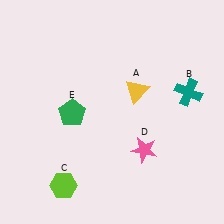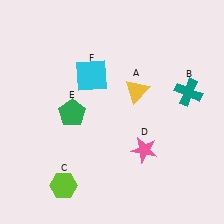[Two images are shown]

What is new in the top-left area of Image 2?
A cyan square (F) was added in the top-left area of Image 2.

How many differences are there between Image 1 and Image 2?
There is 1 difference between the two images.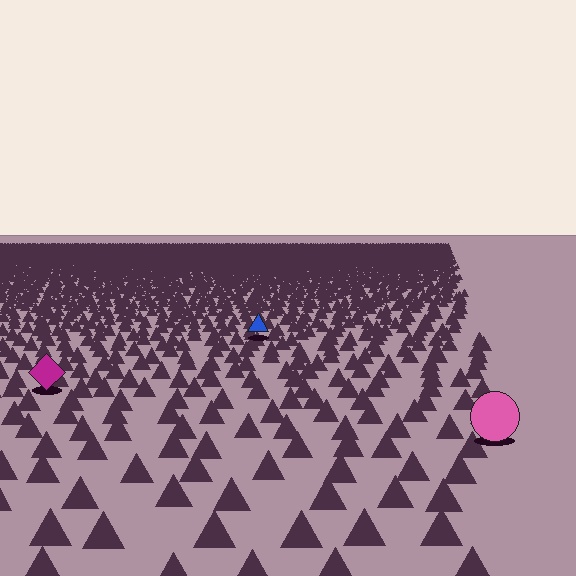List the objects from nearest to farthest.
From nearest to farthest: the pink circle, the magenta diamond, the blue triangle.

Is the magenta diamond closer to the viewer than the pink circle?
No. The pink circle is closer — you can tell from the texture gradient: the ground texture is coarser near it.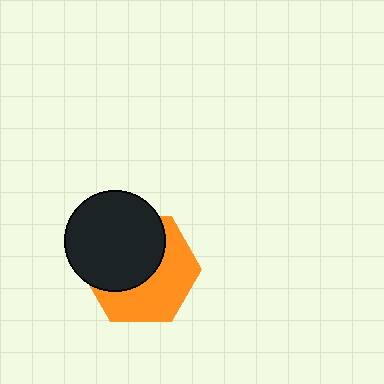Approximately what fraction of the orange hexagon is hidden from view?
Roughly 51% of the orange hexagon is hidden behind the black circle.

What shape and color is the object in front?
The object in front is a black circle.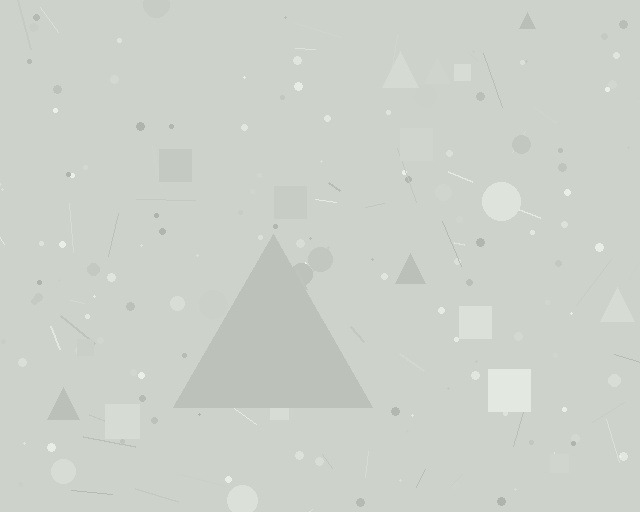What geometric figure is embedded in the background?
A triangle is embedded in the background.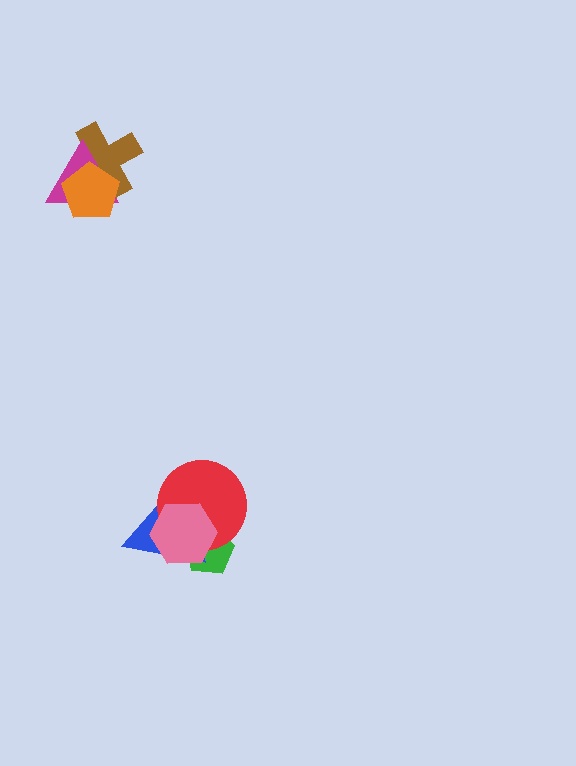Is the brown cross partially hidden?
Yes, it is partially covered by another shape.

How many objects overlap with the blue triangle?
3 objects overlap with the blue triangle.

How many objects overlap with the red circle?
3 objects overlap with the red circle.